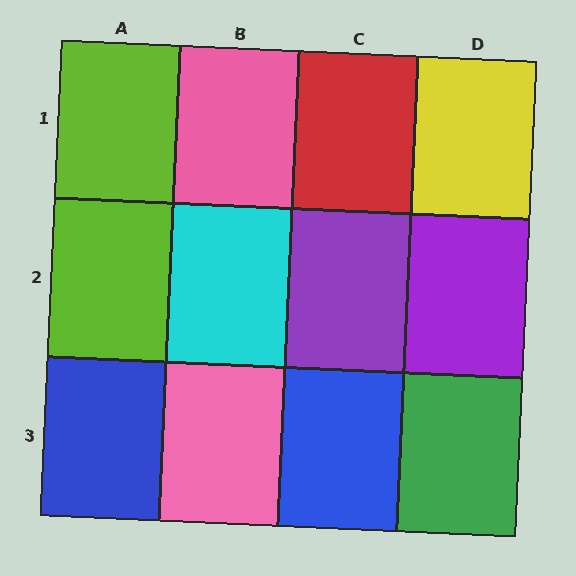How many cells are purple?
2 cells are purple.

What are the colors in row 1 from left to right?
Lime, pink, red, yellow.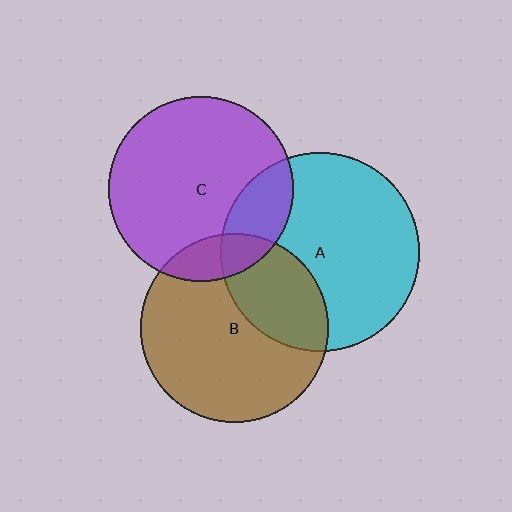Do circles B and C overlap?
Yes.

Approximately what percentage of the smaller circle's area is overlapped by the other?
Approximately 15%.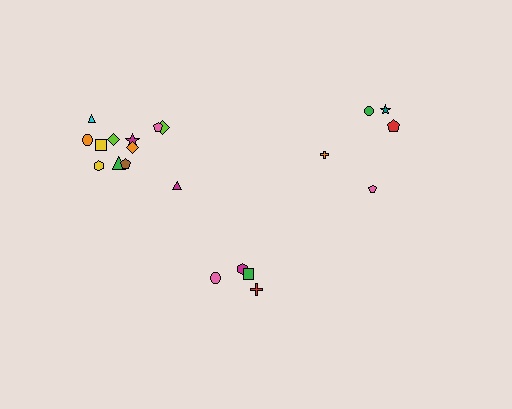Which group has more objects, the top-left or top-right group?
The top-left group.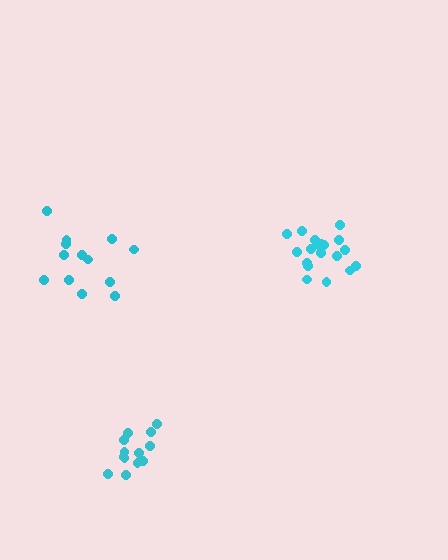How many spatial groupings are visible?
There are 3 spatial groupings.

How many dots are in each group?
Group 1: 13 dots, Group 2: 19 dots, Group 3: 13 dots (45 total).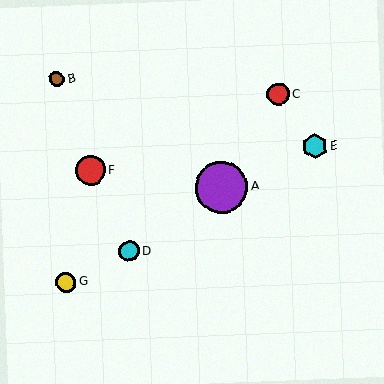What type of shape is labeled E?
Shape E is a cyan hexagon.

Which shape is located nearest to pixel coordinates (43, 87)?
The brown circle (labeled B) at (57, 79) is nearest to that location.